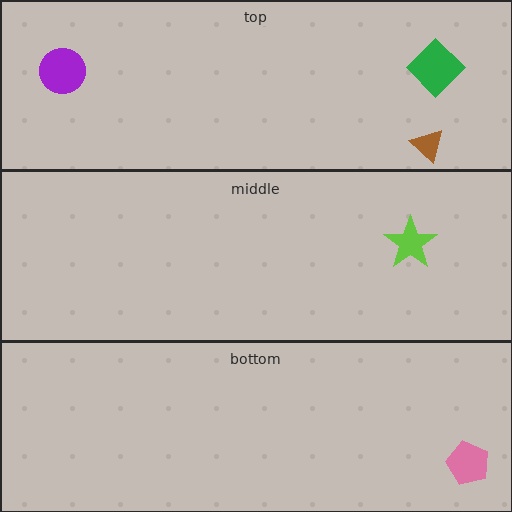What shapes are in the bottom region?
The pink pentagon.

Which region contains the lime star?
The middle region.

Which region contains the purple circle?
The top region.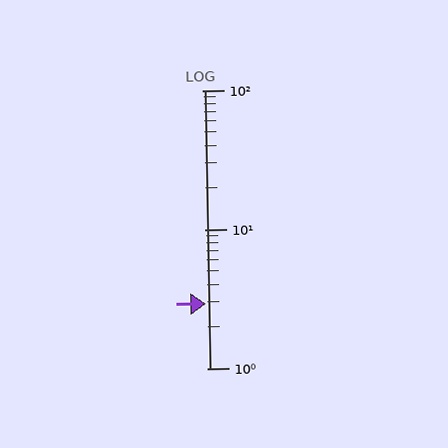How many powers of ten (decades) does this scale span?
The scale spans 2 decades, from 1 to 100.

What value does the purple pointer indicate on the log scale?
The pointer indicates approximately 2.9.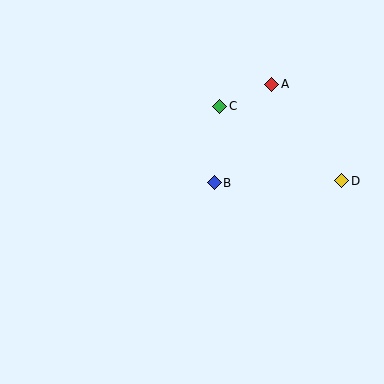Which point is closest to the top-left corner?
Point C is closest to the top-left corner.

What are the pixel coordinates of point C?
Point C is at (220, 106).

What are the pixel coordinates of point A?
Point A is at (272, 84).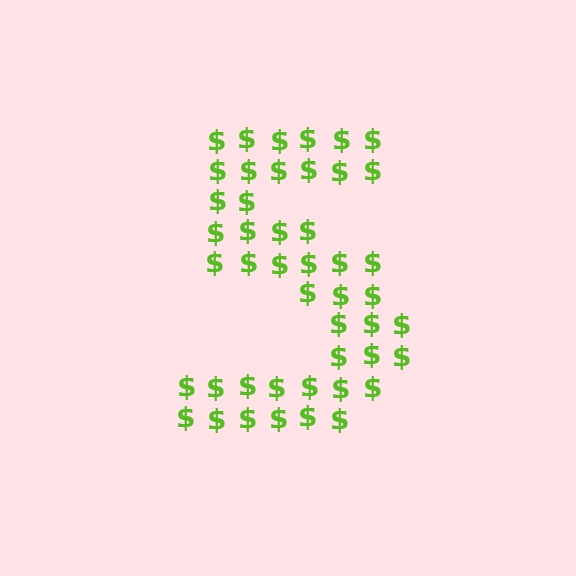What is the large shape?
The large shape is the digit 5.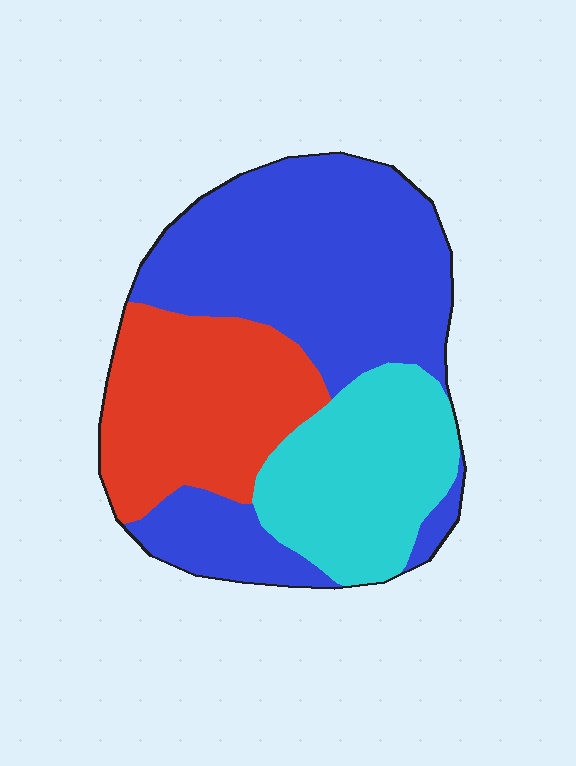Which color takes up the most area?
Blue, at roughly 50%.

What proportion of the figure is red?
Red covers around 25% of the figure.